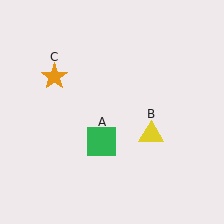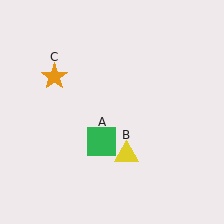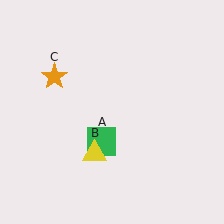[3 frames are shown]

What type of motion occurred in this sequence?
The yellow triangle (object B) rotated clockwise around the center of the scene.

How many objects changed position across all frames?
1 object changed position: yellow triangle (object B).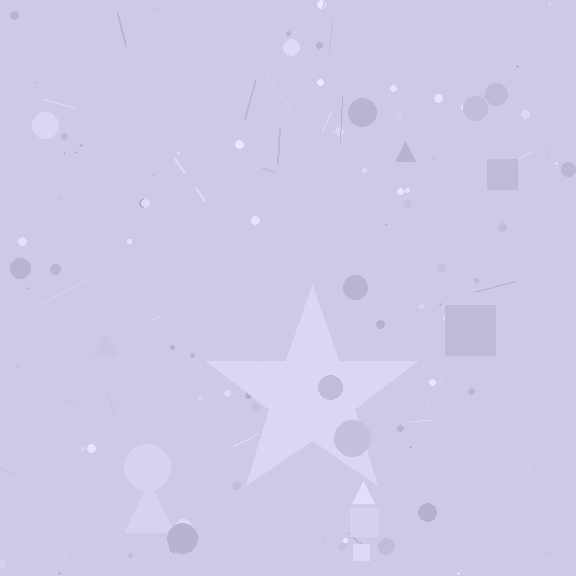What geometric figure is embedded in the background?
A star is embedded in the background.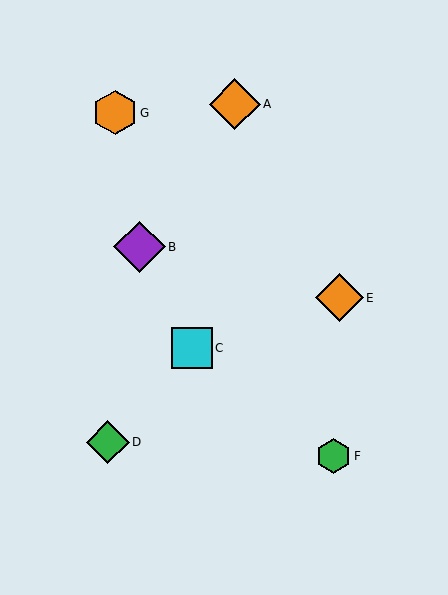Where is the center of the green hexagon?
The center of the green hexagon is at (333, 456).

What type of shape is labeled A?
Shape A is an orange diamond.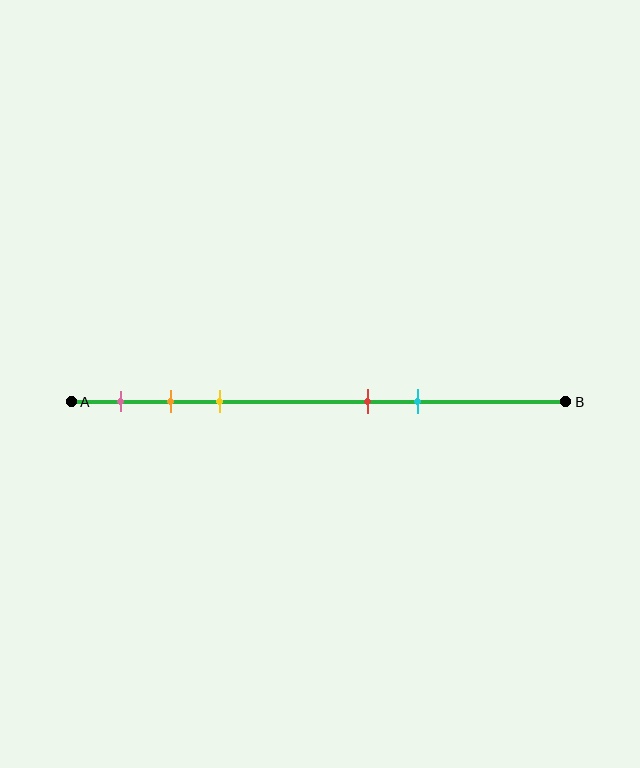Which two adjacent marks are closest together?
The orange and yellow marks are the closest adjacent pair.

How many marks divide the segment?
There are 5 marks dividing the segment.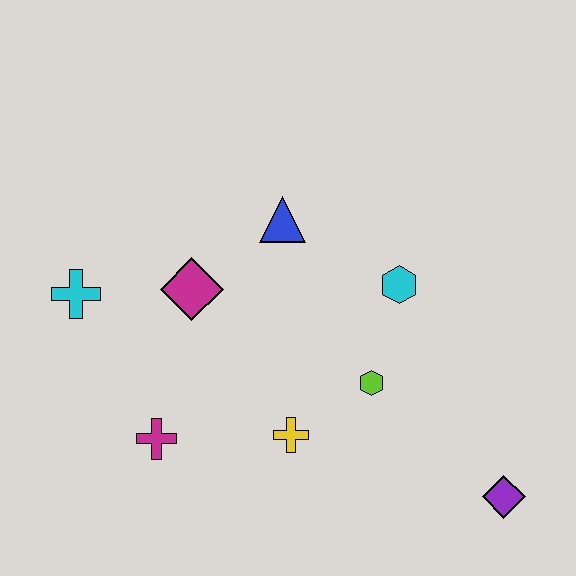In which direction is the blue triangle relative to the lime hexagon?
The blue triangle is above the lime hexagon.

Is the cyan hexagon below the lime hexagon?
No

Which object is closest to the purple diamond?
The lime hexagon is closest to the purple diamond.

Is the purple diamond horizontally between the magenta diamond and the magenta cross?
No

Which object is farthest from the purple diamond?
The cyan cross is farthest from the purple diamond.